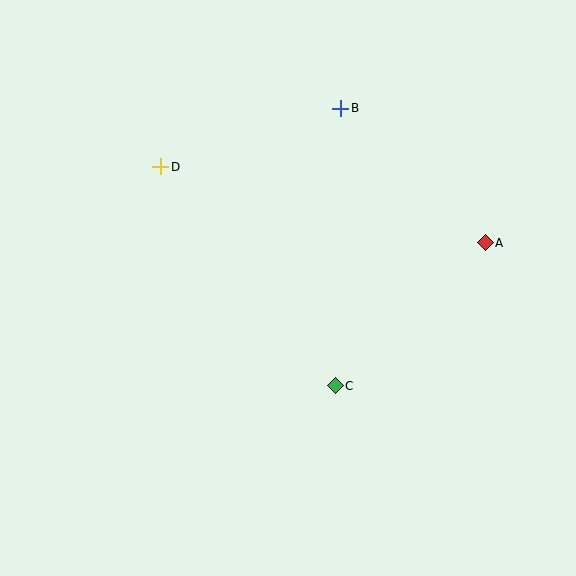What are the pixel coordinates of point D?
Point D is at (161, 167).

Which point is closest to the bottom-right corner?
Point C is closest to the bottom-right corner.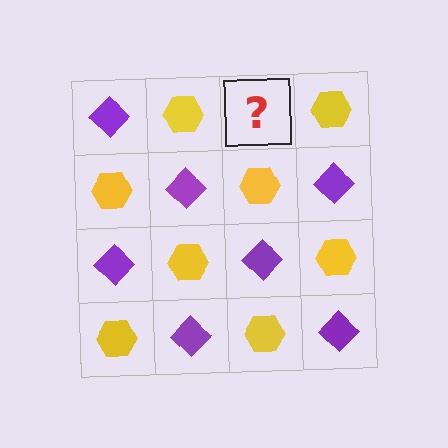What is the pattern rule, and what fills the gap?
The rule is that it alternates purple diamond and yellow hexagon in a checkerboard pattern. The gap should be filled with a purple diamond.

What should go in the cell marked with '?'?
The missing cell should contain a purple diamond.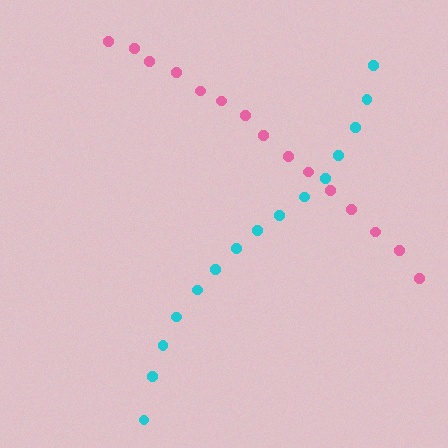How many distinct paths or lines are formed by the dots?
There are 2 distinct paths.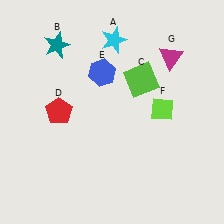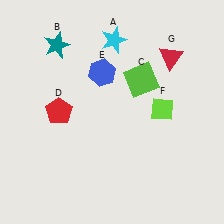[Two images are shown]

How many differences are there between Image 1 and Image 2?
There is 1 difference between the two images.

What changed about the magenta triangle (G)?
In Image 1, G is magenta. In Image 2, it changed to red.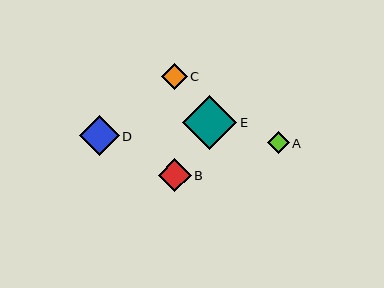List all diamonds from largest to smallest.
From largest to smallest: E, D, B, C, A.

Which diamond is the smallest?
Diamond A is the smallest with a size of approximately 22 pixels.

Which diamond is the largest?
Diamond E is the largest with a size of approximately 54 pixels.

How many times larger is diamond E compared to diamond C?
Diamond E is approximately 2.1 times the size of diamond C.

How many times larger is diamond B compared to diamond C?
Diamond B is approximately 1.3 times the size of diamond C.